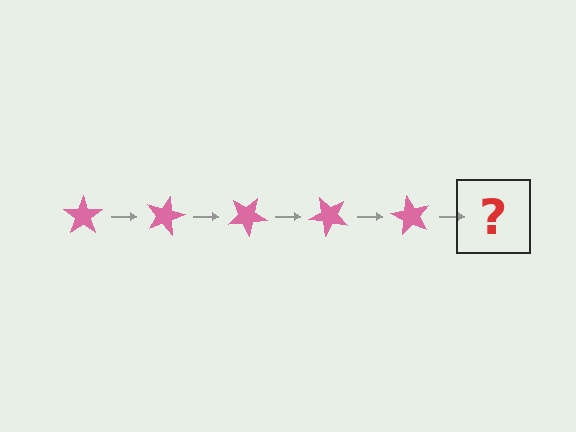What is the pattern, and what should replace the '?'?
The pattern is that the star rotates 15 degrees each step. The '?' should be a pink star rotated 75 degrees.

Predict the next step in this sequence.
The next step is a pink star rotated 75 degrees.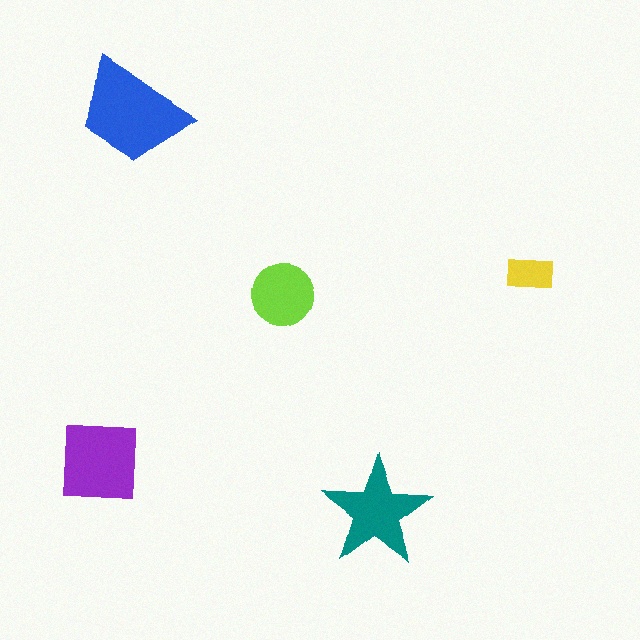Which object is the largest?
The blue trapezoid.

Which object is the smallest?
The yellow rectangle.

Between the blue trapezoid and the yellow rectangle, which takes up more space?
The blue trapezoid.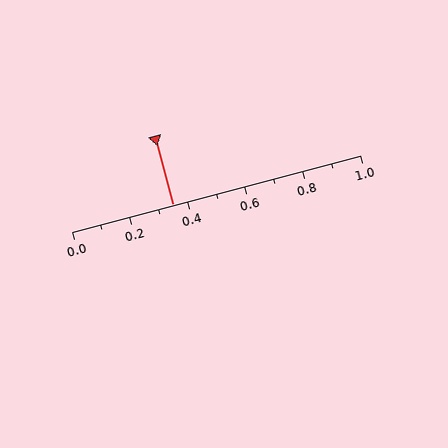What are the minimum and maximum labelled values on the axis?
The axis runs from 0.0 to 1.0.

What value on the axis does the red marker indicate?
The marker indicates approximately 0.35.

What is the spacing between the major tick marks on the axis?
The major ticks are spaced 0.2 apart.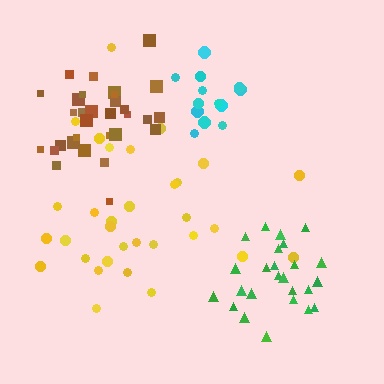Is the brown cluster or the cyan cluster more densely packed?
Brown.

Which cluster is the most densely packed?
Brown.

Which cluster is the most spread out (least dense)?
Yellow.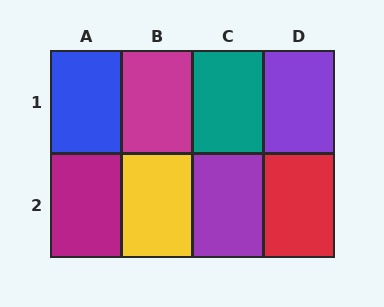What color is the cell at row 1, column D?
Purple.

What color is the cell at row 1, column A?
Blue.